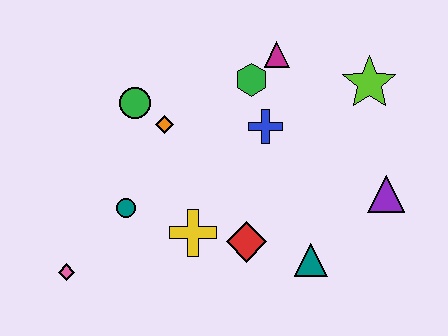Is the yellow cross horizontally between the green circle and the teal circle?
No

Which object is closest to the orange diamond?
The green circle is closest to the orange diamond.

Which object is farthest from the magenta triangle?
The pink diamond is farthest from the magenta triangle.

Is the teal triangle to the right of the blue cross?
Yes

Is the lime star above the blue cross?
Yes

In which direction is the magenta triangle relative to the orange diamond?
The magenta triangle is to the right of the orange diamond.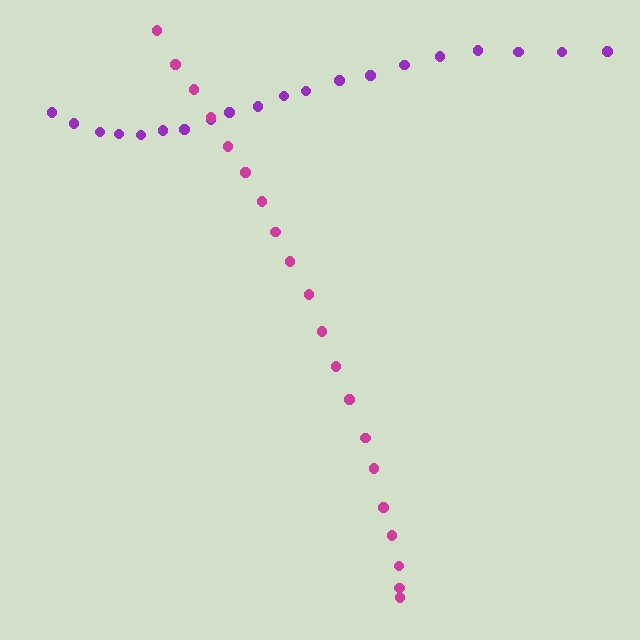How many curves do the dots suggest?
There are 2 distinct paths.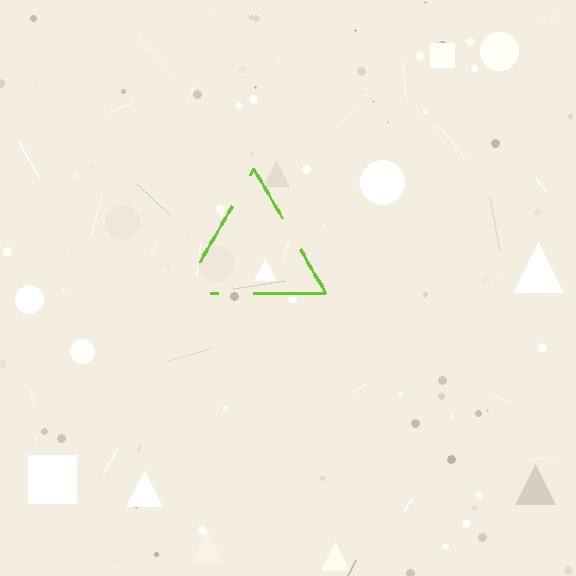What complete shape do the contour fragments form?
The contour fragments form a triangle.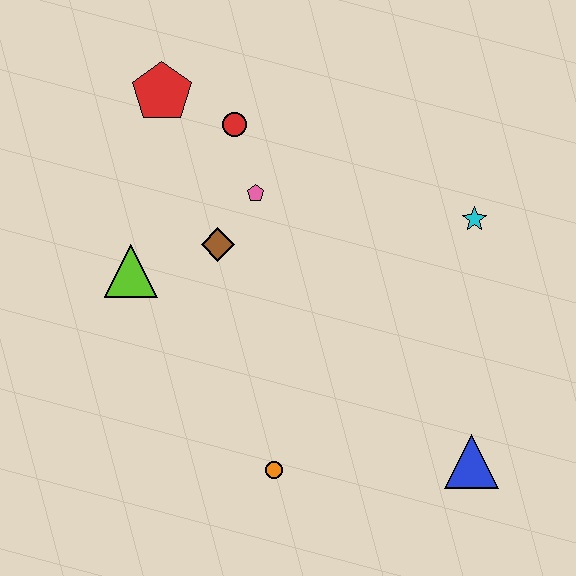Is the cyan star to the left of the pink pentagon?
No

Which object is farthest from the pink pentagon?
The blue triangle is farthest from the pink pentagon.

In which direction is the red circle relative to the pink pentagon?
The red circle is above the pink pentagon.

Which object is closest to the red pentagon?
The red circle is closest to the red pentagon.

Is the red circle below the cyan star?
No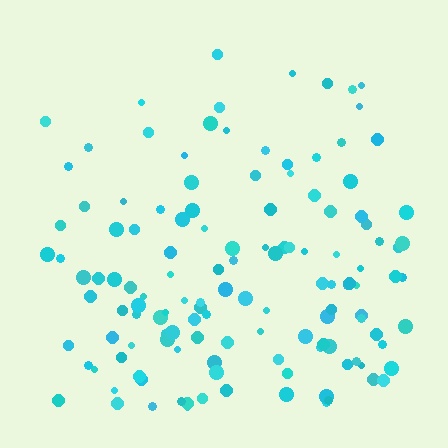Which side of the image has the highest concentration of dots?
The bottom.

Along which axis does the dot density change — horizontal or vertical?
Vertical.